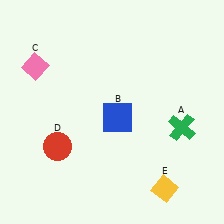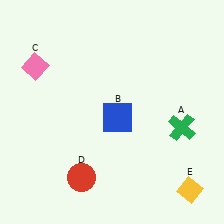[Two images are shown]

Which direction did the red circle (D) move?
The red circle (D) moved down.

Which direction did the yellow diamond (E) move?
The yellow diamond (E) moved right.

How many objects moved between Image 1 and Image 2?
2 objects moved between the two images.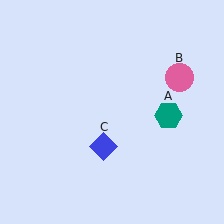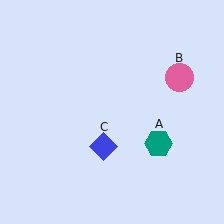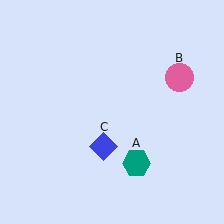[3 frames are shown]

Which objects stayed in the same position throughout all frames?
Pink circle (object B) and blue diamond (object C) remained stationary.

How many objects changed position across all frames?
1 object changed position: teal hexagon (object A).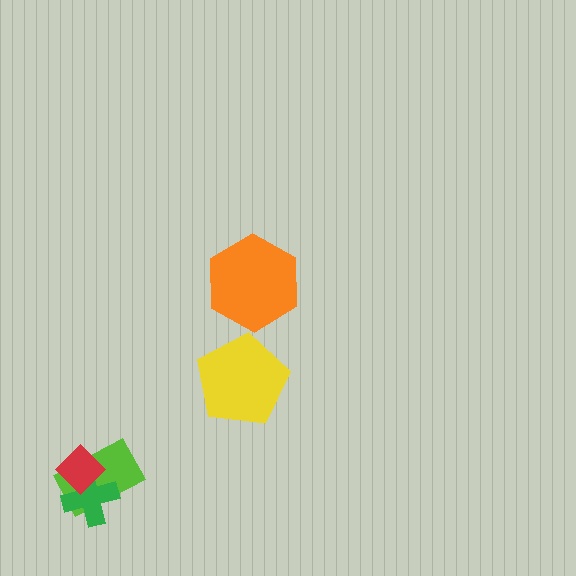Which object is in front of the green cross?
The red diamond is in front of the green cross.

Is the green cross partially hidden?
Yes, it is partially covered by another shape.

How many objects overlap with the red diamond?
2 objects overlap with the red diamond.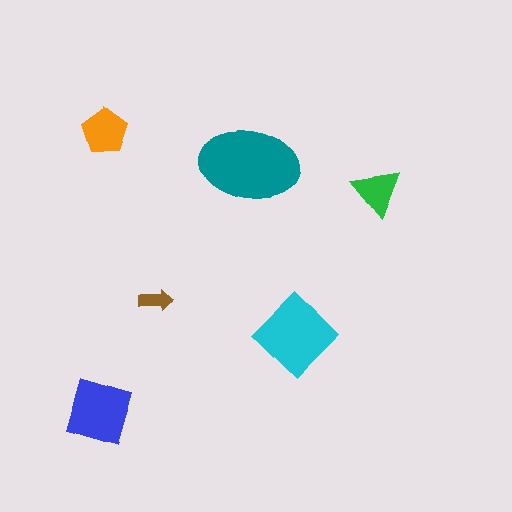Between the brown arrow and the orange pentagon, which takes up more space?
The orange pentagon.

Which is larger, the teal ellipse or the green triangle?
The teal ellipse.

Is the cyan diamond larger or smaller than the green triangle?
Larger.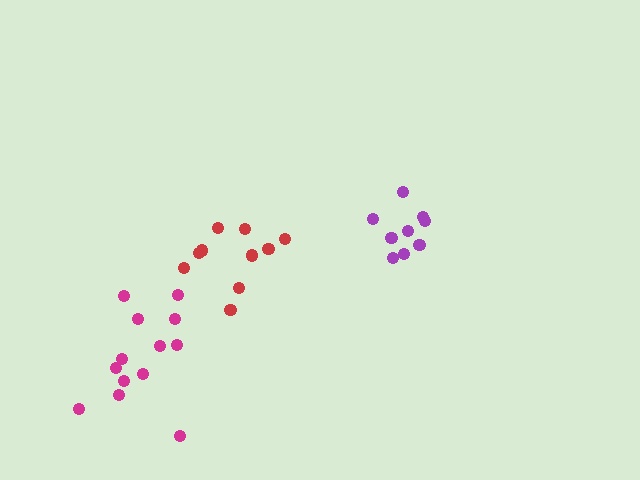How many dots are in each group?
Group 1: 9 dots, Group 2: 10 dots, Group 3: 13 dots (32 total).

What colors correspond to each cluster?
The clusters are colored: purple, red, magenta.